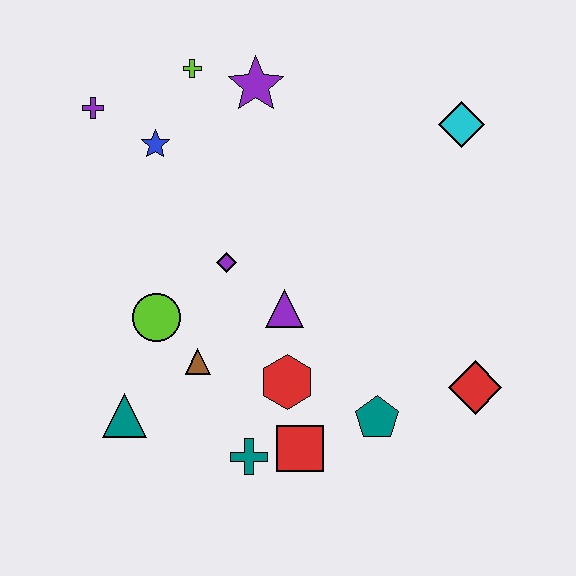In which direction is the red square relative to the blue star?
The red square is below the blue star.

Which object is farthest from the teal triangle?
The cyan diamond is farthest from the teal triangle.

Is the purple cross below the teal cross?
No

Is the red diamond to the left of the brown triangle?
No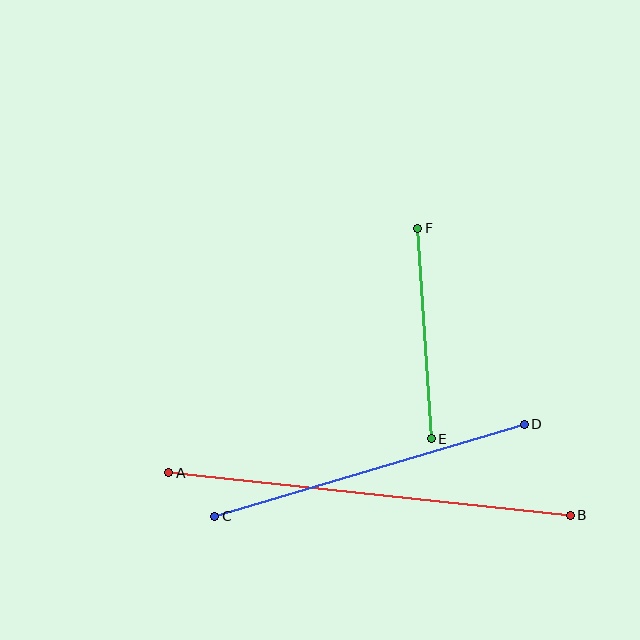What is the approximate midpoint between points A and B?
The midpoint is at approximately (369, 494) pixels.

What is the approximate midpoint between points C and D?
The midpoint is at approximately (370, 470) pixels.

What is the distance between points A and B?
The distance is approximately 404 pixels.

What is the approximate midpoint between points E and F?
The midpoint is at approximately (424, 334) pixels.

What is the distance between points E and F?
The distance is approximately 211 pixels.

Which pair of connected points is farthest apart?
Points A and B are farthest apart.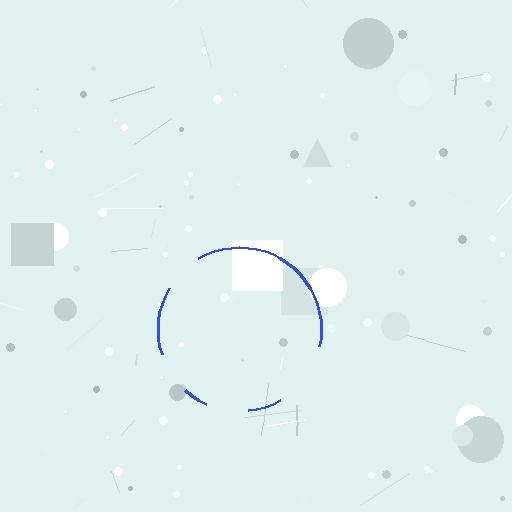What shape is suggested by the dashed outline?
The dashed outline suggests a circle.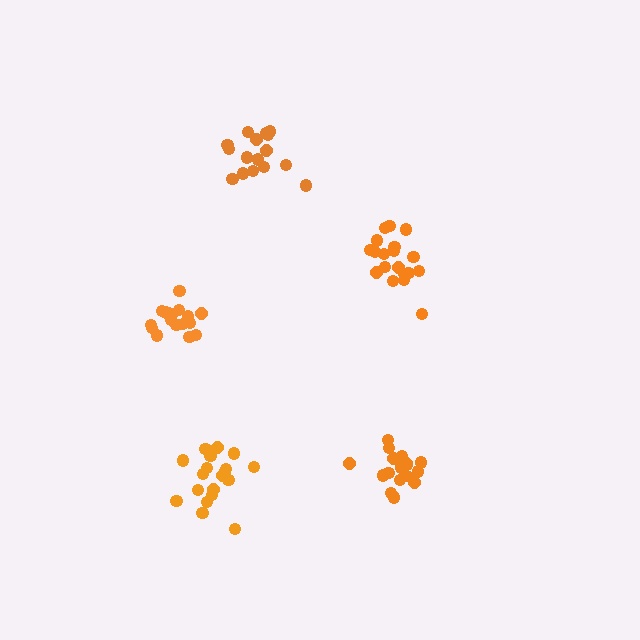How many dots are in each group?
Group 1: 17 dots, Group 2: 17 dots, Group 3: 19 dots, Group 4: 19 dots, Group 5: 16 dots (88 total).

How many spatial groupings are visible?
There are 5 spatial groupings.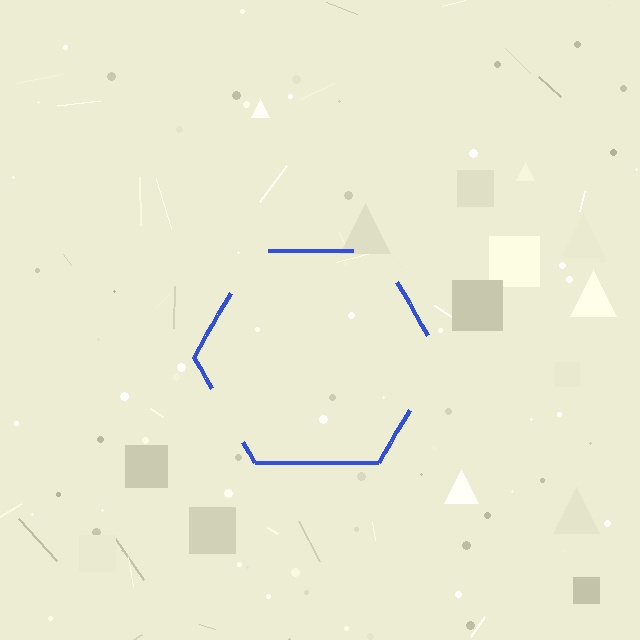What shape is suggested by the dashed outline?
The dashed outline suggests a hexagon.